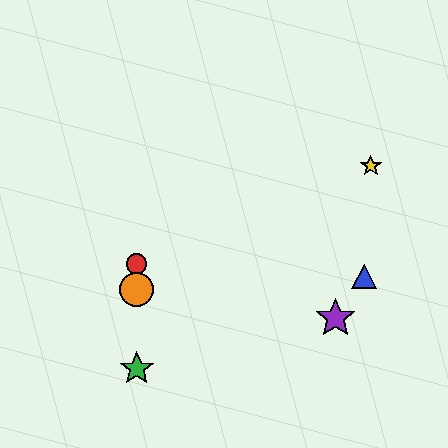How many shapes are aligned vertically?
3 shapes (the red circle, the green star, the orange circle) are aligned vertically.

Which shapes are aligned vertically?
The red circle, the green star, the orange circle are aligned vertically.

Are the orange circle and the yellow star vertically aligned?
No, the orange circle is at x≈137 and the yellow star is at x≈371.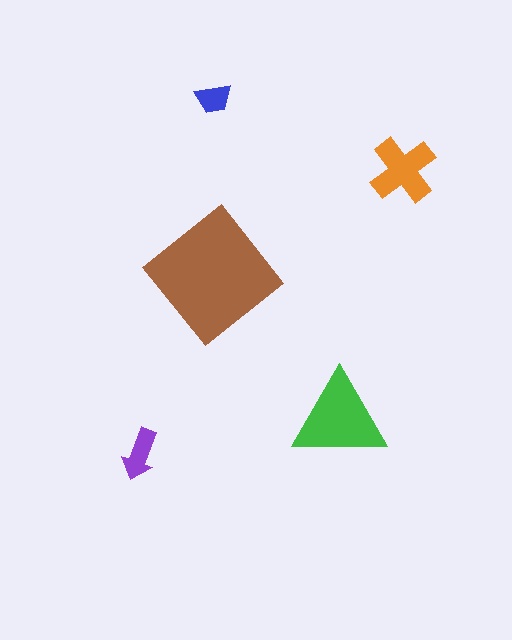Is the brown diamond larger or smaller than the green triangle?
Larger.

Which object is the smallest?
The blue trapezoid.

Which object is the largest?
The brown diamond.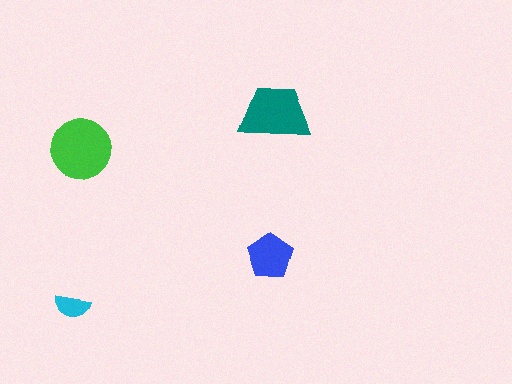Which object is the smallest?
The cyan semicircle.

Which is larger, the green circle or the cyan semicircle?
The green circle.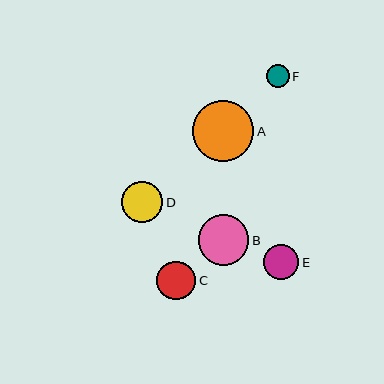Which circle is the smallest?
Circle F is the smallest with a size of approximately 23 pixels.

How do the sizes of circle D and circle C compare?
Circle D and circle C are approximately the same size.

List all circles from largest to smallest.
From largest to smallest: A, B, D, C, E, F.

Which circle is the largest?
Circle A is the largest with a size of approximately 61 pixels.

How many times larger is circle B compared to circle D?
Circle B is approximately 1.2 times the size of circle D.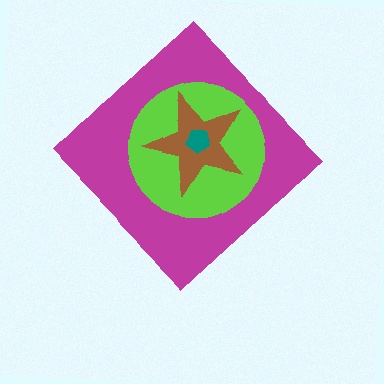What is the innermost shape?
The teal pentagon.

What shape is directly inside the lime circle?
The brown star.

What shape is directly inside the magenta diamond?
The lime circle.